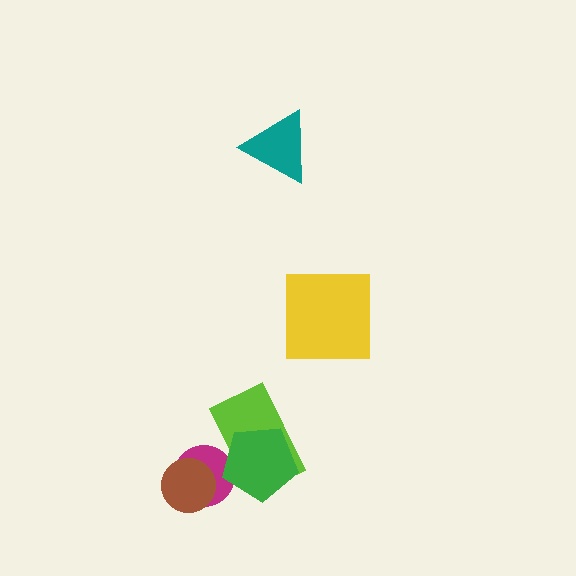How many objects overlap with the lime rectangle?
2 objects overlap with the lime rectangle.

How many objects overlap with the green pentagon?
2 objects overlap with the green pentagon.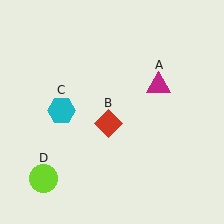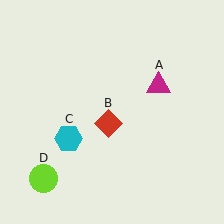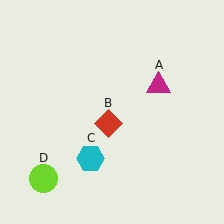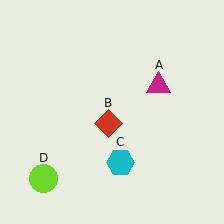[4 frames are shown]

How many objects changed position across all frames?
1 object changed position: cyan hexagon (object C).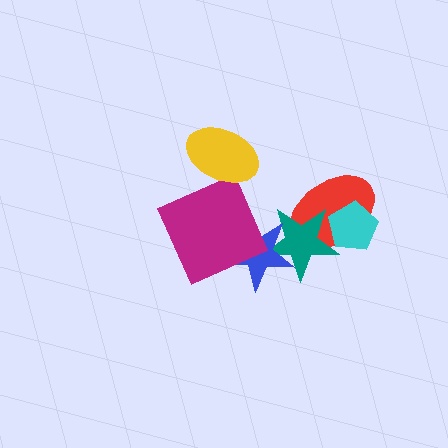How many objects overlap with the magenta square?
1 object overlaps with the magenta square.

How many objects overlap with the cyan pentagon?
2 objects overlap with the cyan pentagon.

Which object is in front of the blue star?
The magenta square is in front of the blue star.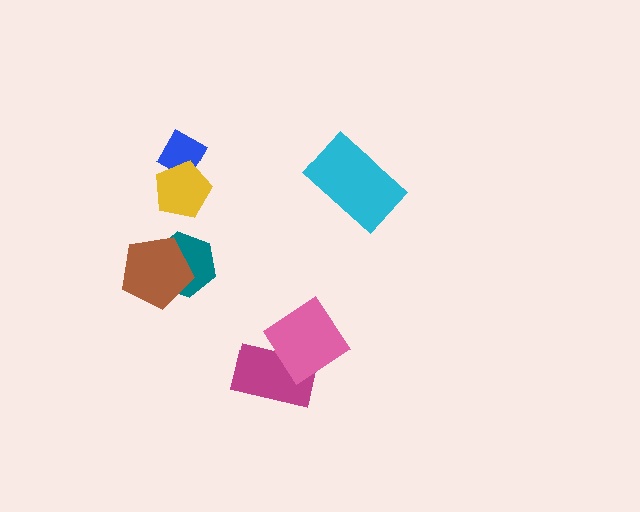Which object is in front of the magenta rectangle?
The pink diamond is in front of the magenta rectangle.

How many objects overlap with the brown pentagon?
1 object overlaps with the brown pentagon.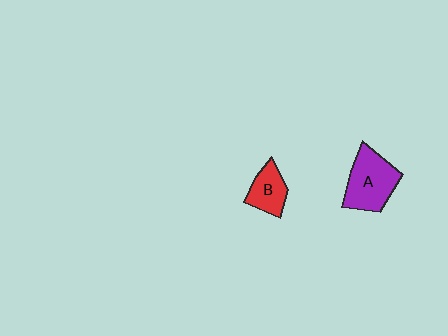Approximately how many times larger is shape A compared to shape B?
Approximately 1.7 times.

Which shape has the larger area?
Shape A (purple).